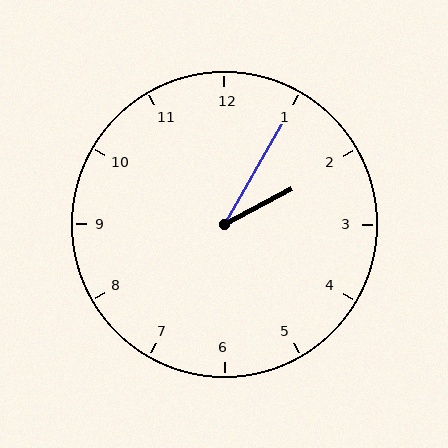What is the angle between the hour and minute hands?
Approximately 32 degrees.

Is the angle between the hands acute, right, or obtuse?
It is acute.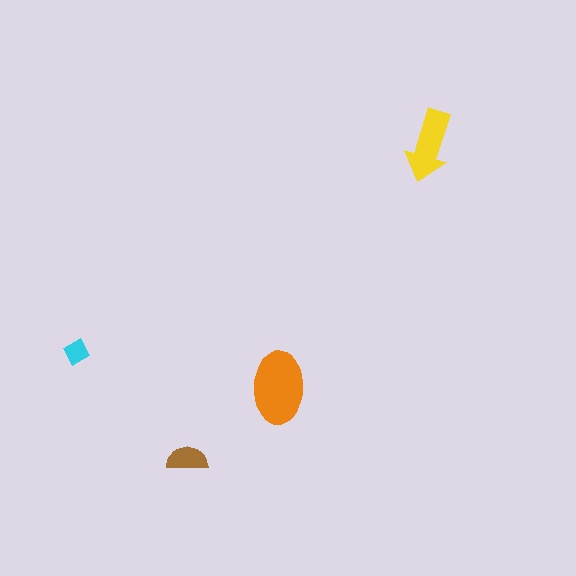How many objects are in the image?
There are 4 objects in the image.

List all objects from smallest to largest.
The cyan diamond, the brown semicircle, the yellow arrow, the orange ellipse.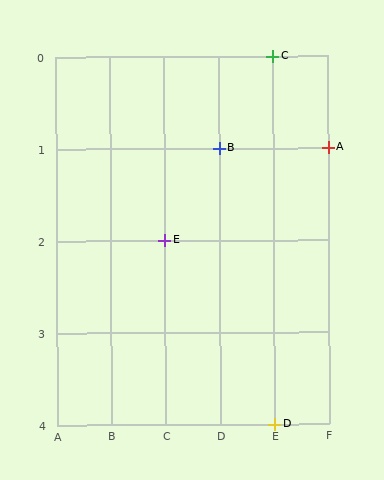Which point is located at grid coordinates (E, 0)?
Point C is at (E, 0).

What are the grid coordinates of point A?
Point A is at grid coordinates (F, 1).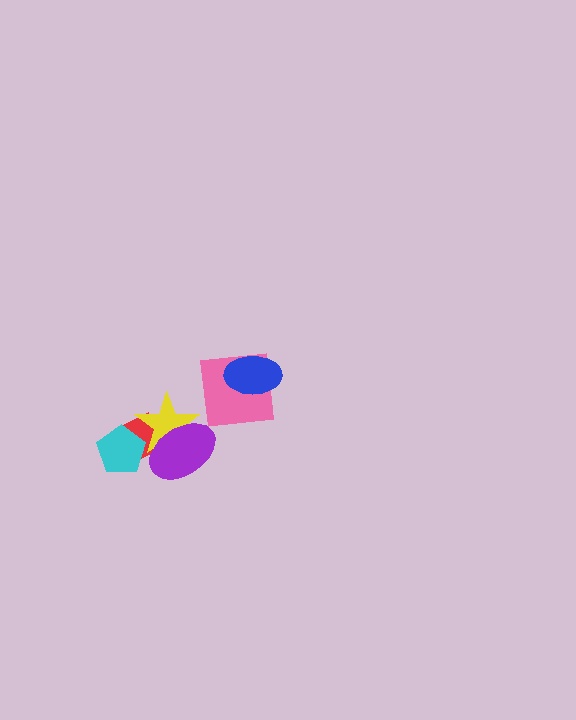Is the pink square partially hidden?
Yes, it is partially covered by another shape.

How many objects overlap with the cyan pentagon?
2 objects overlap with the cyan pentagon.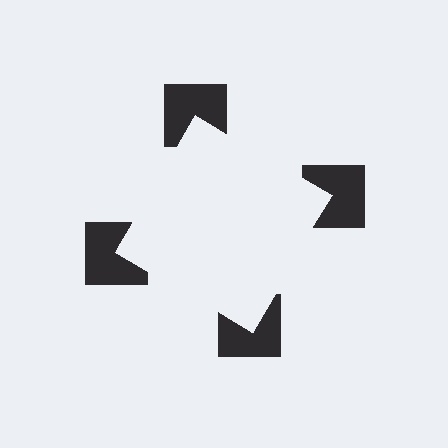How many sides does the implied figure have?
4 sides.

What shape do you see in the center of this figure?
An illusory square — its edges are inferred from the aligned wedge cuts in the notched squares, not physically drawn.